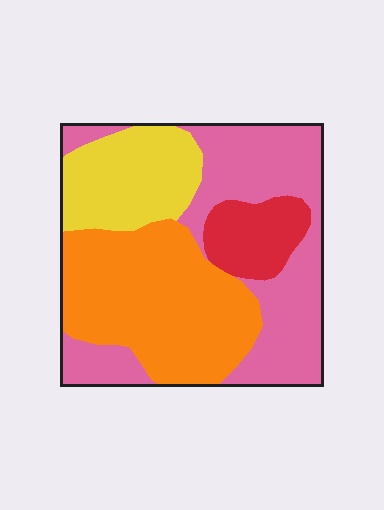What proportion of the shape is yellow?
Yellow takes up about one sixth (1/6) of the shape.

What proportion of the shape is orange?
Orange covers 35% of the shape.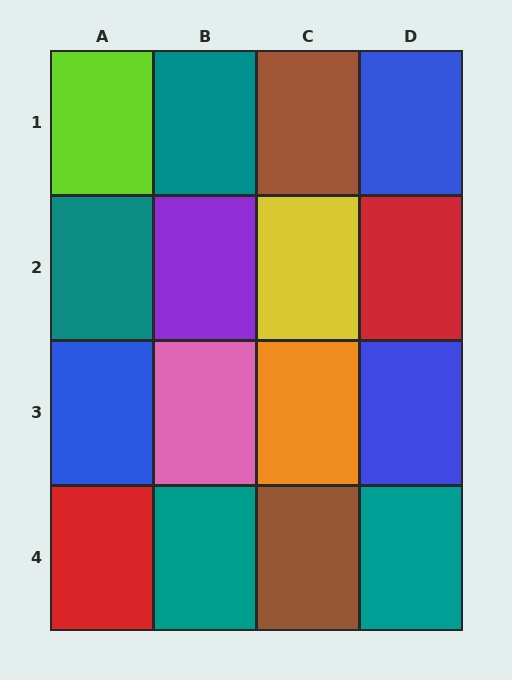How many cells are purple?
1 cell is purple.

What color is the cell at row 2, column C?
Yellow.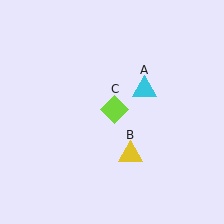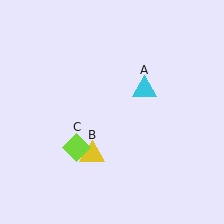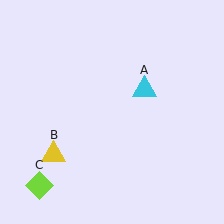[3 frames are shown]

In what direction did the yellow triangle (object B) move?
The yellow triangle (object B) moved left.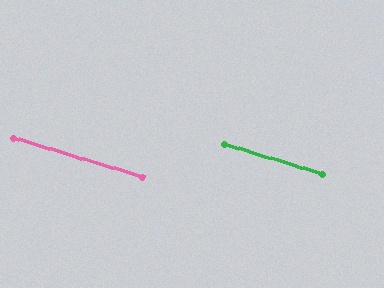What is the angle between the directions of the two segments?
Approximately 0 degrees.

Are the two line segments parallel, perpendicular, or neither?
Parallel — their directions differ by only 0.1°.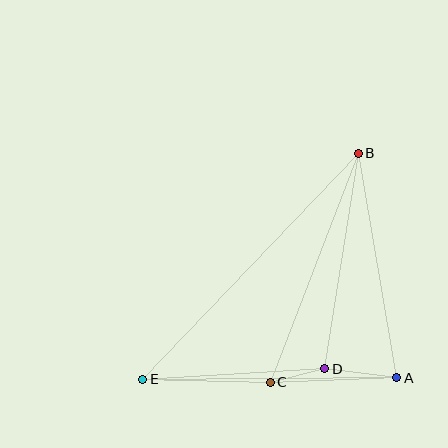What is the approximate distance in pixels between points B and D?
The distance between B and D is approximately 218 pixels.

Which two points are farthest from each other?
Points B and E are farthest from each other.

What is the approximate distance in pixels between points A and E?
The distance between A and E is approximately 254 pixels.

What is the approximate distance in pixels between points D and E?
The distance between D and E is approximately 182 pixels.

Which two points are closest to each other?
Points C and D are closest to each other.